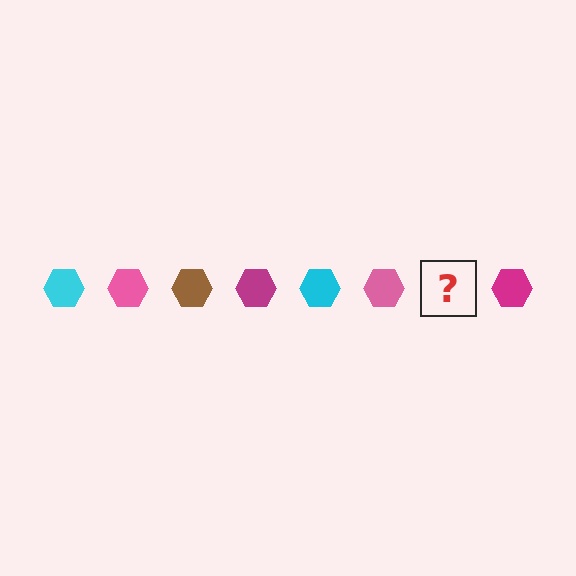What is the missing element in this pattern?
The missing element is a brown hexagon.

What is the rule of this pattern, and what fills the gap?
The rule is that the pattern cycles through cyan, pink, brown, magenta hexagons. The gap should be filled with a brown hexagon.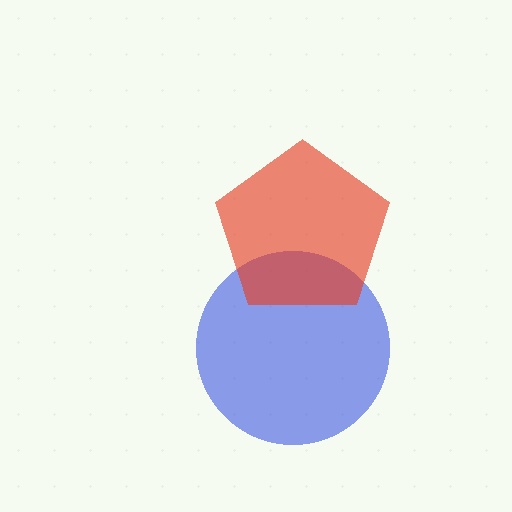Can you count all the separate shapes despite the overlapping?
Yes, there are 2 separate shapes.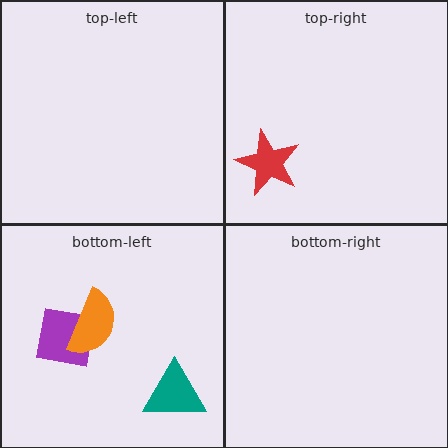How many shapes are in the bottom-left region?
3.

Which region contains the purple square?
The bottom-left region.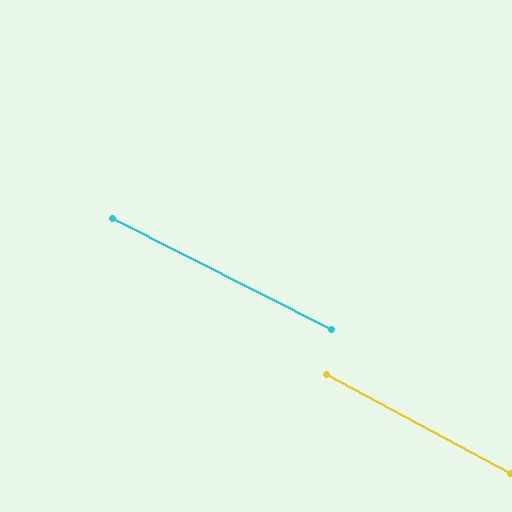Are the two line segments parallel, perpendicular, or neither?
Parallel — their directions differ by only 1.4°.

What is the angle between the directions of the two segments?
Approximately 1 degree.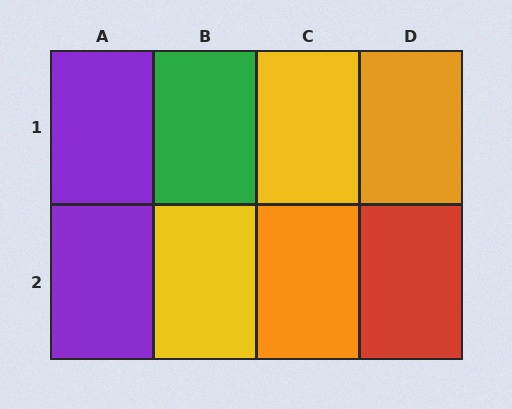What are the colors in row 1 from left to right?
Purple, green, yellow, orange.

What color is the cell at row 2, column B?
Yellow.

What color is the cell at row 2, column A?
Purple.